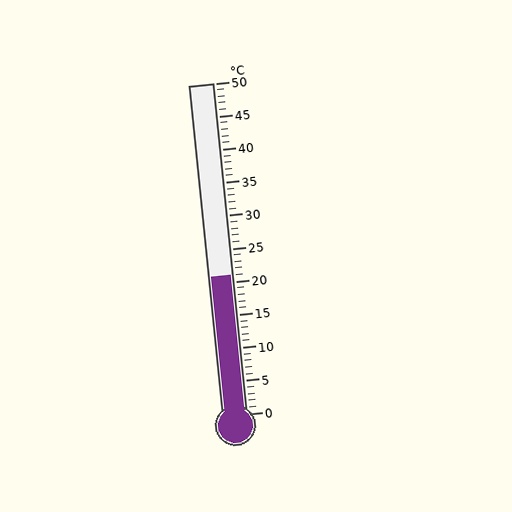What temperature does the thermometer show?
The thermometer shows approximately 21°C.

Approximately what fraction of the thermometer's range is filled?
The thermometer is filled to approximately 40% of its range.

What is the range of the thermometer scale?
The thermometer scale ranges from 0°C to 50°C.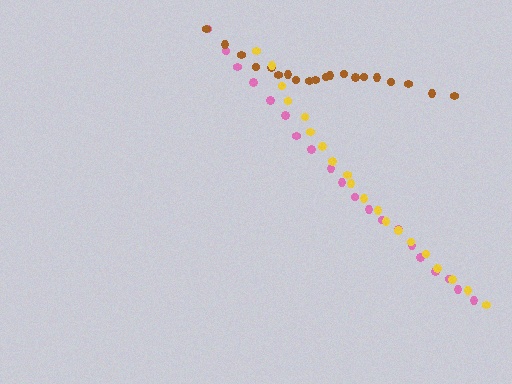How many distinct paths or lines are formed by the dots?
There are 3 distinct paths.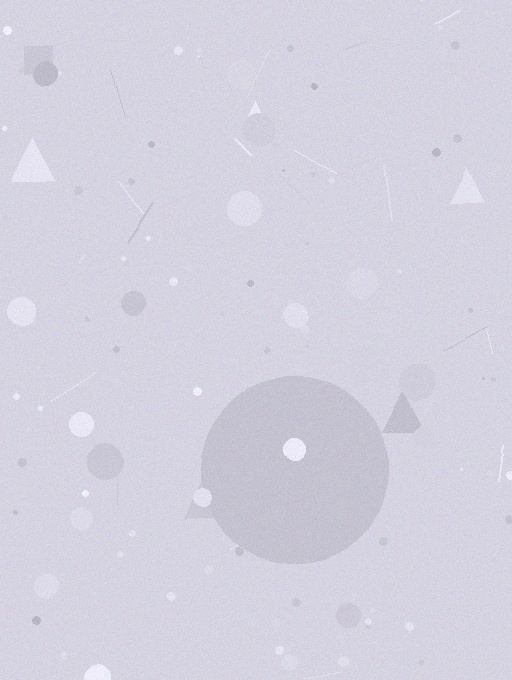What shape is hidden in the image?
A circle is hidden in the image.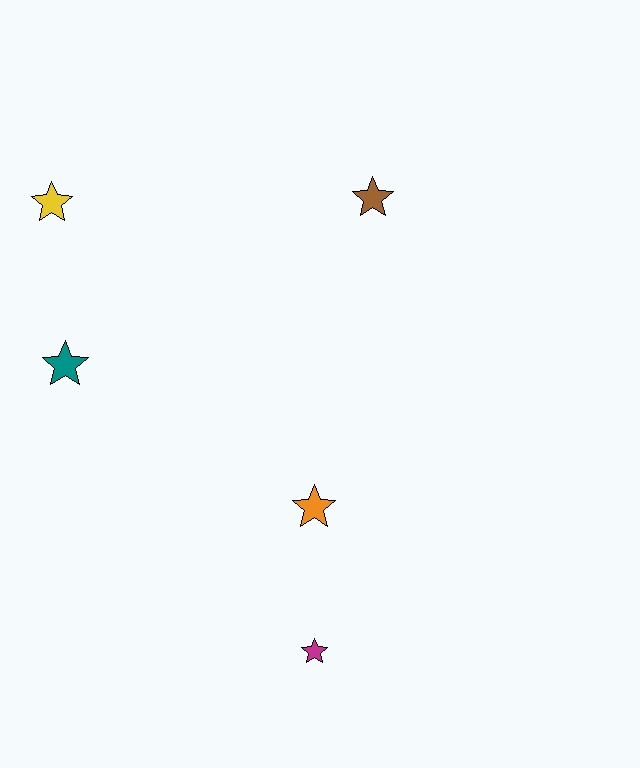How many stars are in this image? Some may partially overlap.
There are 5 stars.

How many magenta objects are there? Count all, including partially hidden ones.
There is 1 magenta object.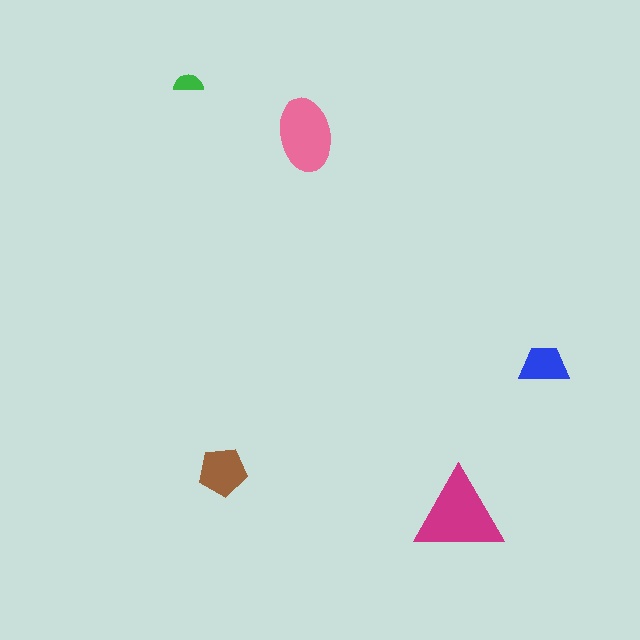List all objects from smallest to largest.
The green semicircle, the blue trapezoid, the brown pentagon, the pink ellipse, the magenta triangle.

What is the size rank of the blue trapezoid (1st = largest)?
4th.